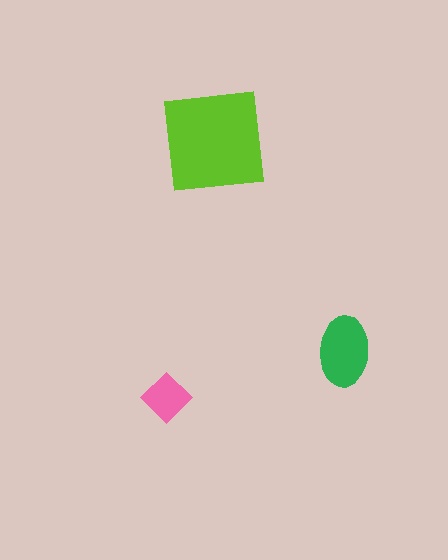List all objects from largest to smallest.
The lime square, the green ellipse, the pink diamond.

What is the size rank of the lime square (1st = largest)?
1st.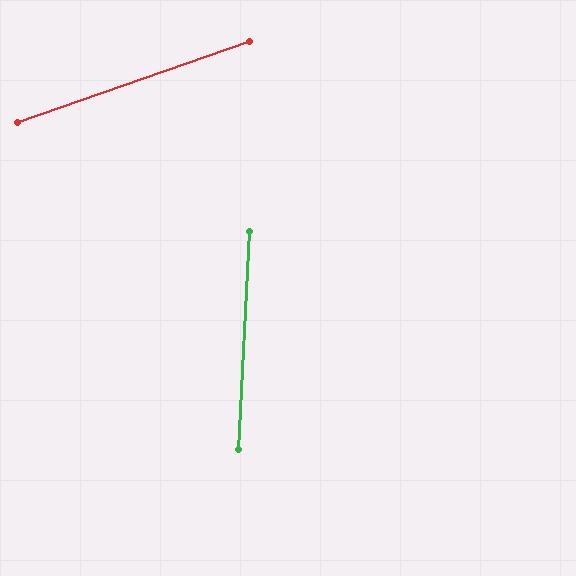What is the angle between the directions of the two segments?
Approximately 68 degrees.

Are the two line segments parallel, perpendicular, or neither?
Neither parallel nor perpendicular — they differ by about 68°.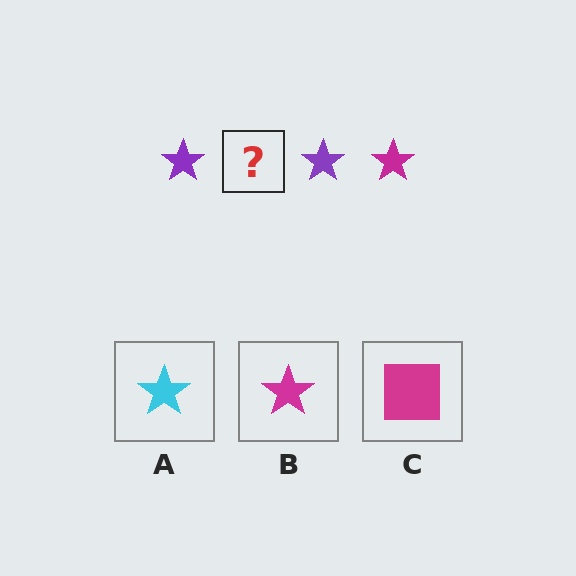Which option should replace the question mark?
Option B.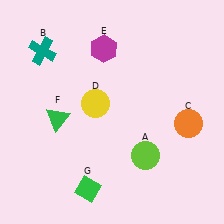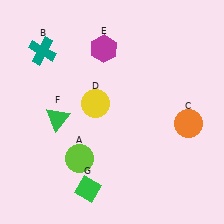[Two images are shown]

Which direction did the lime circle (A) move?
The lime circle (A) moved left.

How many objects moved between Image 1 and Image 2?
1 object moved between the two images.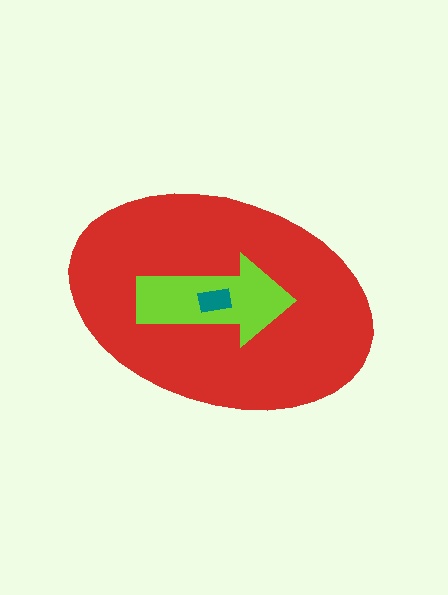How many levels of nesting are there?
3.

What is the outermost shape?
The red ellipse.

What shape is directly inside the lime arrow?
The teal rectangle.